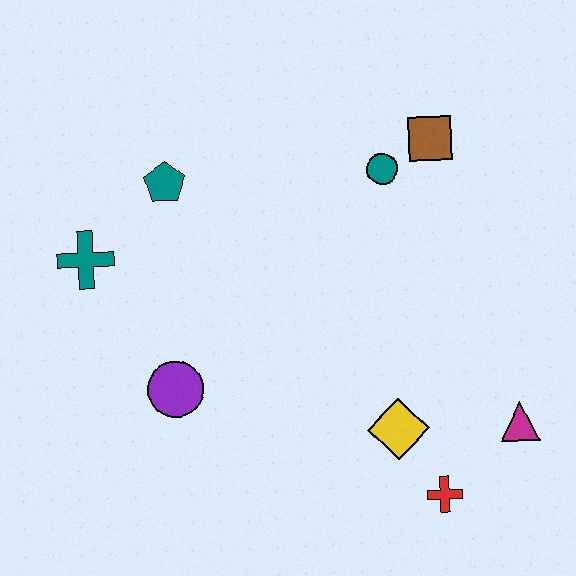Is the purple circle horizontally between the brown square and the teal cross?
Yes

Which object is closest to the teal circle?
The brown square is closest to the teal circle.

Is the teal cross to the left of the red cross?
Yes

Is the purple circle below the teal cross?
Yes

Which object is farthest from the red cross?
The teal cross is farthest from the red cross.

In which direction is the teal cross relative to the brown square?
The teal cross is to the left of the brown square.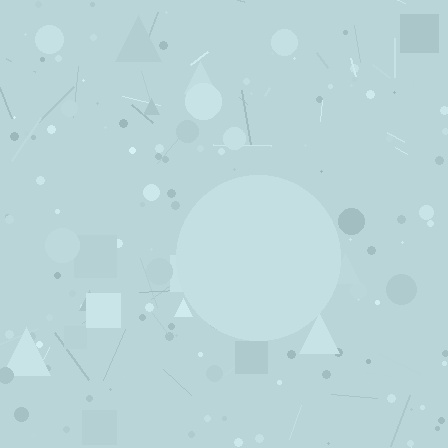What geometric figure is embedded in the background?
A circle is embedded in the background.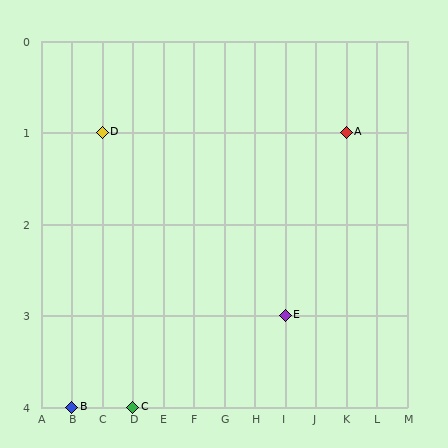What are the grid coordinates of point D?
Point D is at grid coordinates (C, 1).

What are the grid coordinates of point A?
Point A is at grid coordinates (K, 1).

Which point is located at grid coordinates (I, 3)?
Point E is at (I, 3).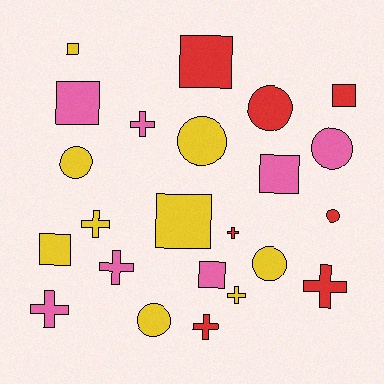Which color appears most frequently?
Yellow, with 9 objects.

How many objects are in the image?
There are 23 objects.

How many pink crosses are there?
There are 3 pink crosses.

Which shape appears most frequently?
Cross, with 8 objects.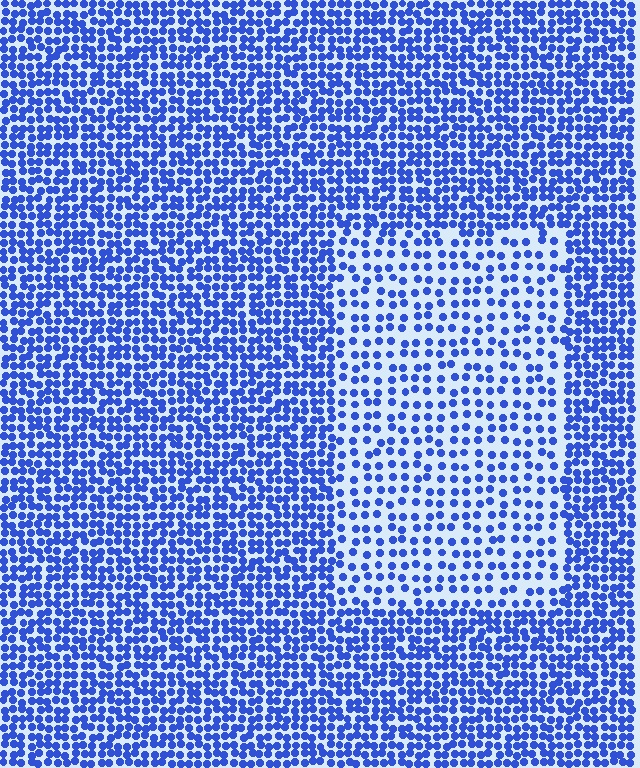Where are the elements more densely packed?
The elements are more densely packed outside the rectangle boundary.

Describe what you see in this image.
The image contains small blue elements arranged at two different densities. A rectangle-shaped region is visible where the elements are less densely packed than the surrounding area.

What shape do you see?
I see a rectangle.